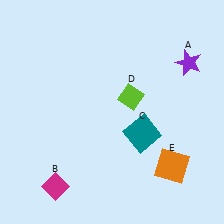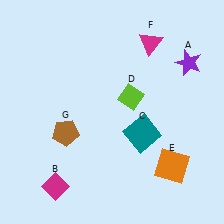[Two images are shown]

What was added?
A magenta triangle (F), a brown pentagon (G) were added in Image 2.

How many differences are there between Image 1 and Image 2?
There are 2 differences between the two images.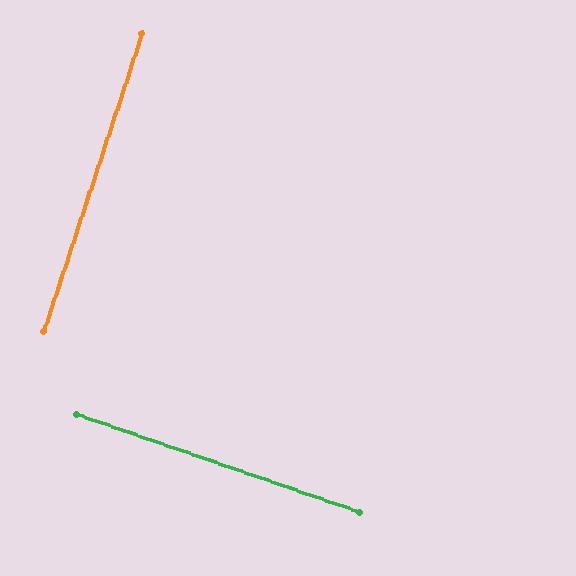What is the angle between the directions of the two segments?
Approximately 89 degrees.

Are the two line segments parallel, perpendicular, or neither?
Perpendicular — they meet at approximately 89°.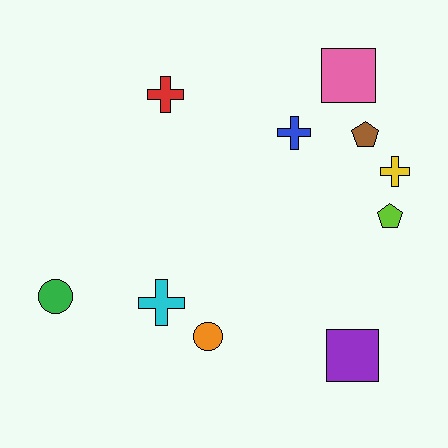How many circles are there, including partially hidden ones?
There are 2 circles.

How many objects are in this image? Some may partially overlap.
There are 10 objects.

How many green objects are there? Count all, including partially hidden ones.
There is 1 green object.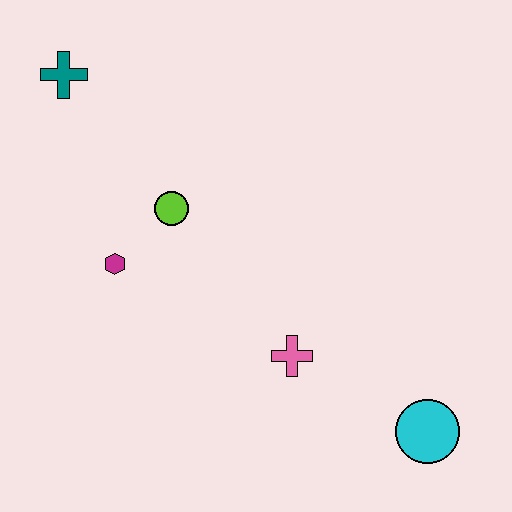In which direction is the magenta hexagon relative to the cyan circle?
The magenta hexagon is to the left of the cyan circle.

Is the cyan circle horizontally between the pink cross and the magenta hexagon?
No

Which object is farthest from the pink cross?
The teal cross is farthest from the pink cross.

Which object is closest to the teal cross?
The lime circle is closest to the teal cross.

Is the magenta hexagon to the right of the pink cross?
No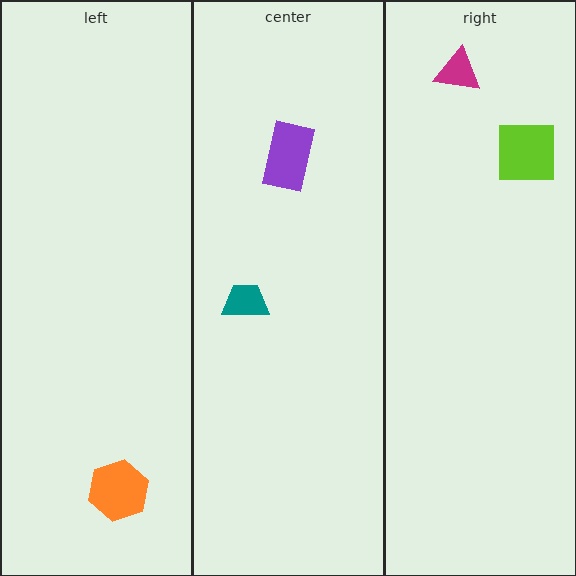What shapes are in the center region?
The purple rectangle, the teal trapezoid.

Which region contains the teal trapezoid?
The center region.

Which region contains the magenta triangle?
The right region.